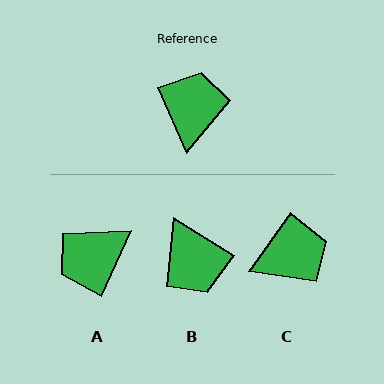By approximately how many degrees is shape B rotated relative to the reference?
Approximately 145 degrees clockwise.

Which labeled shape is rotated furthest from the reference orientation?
B, about 145 degrees away.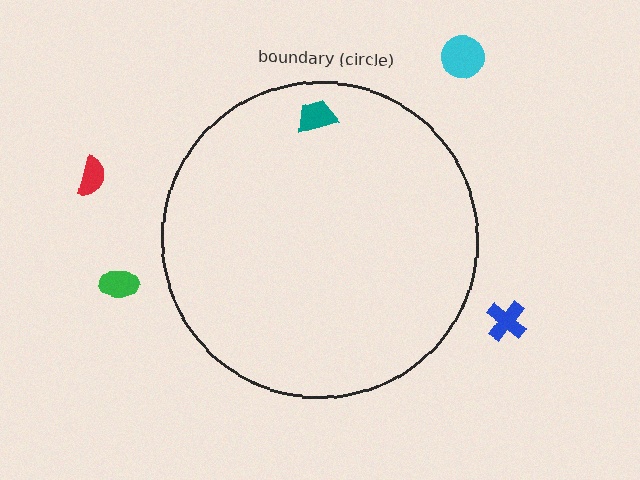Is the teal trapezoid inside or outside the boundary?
Inside.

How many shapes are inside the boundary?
1 inside, 4 outside.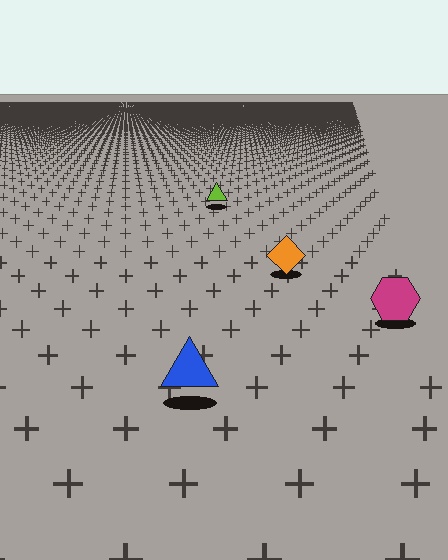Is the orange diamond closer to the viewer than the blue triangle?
No. The blue triangle is closer — you can tell from the texture gradient: the ground texture is coarser near it.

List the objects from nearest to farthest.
From nearest to farthest: the blue triangle, the magenta hexagon, the orange diamond, the lime triangle.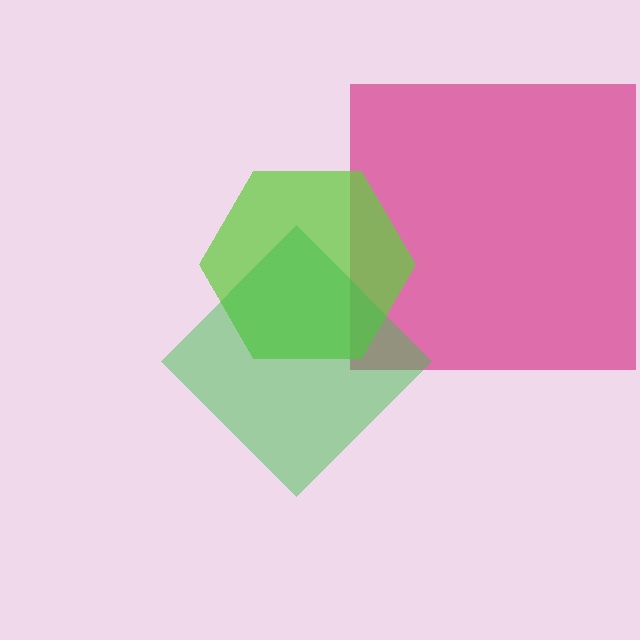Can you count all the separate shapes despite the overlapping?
Yes, there are 3 separate shapes.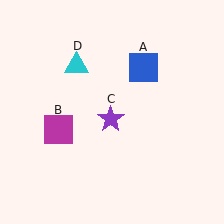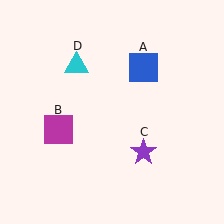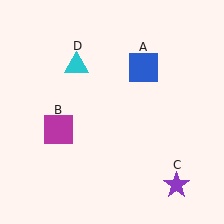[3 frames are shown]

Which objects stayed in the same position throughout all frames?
Blue square (object A) and magenta square (object B) and cyan triangle (object D) remained stationary.